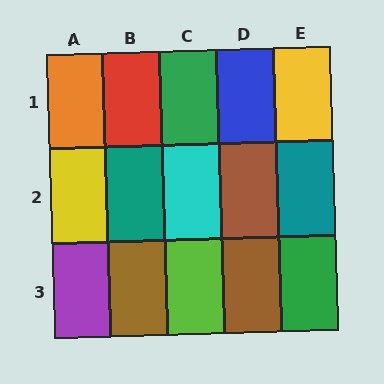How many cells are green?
2 cells are green.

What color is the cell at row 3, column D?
Brown.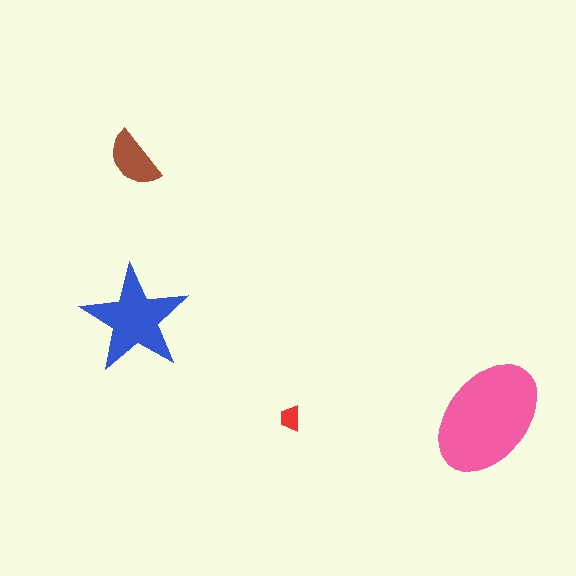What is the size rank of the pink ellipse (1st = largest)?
1st.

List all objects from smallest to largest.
The red trapezoid, the brown semicircle, the blue star, the pink ellipse.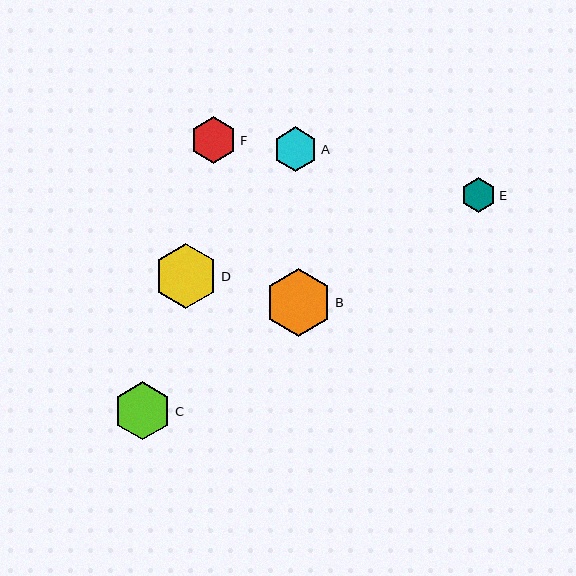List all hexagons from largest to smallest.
From largest to smallest: B, D, C, F, A, E.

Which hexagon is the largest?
Hexagon B is the largest with a size of approximately 68 pixels.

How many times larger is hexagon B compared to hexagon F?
Hexagon B is approximately 1.5 times the size of hexagon F.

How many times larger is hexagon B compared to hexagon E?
Hexagon B is approximately 1.9 times the size of hexagon E.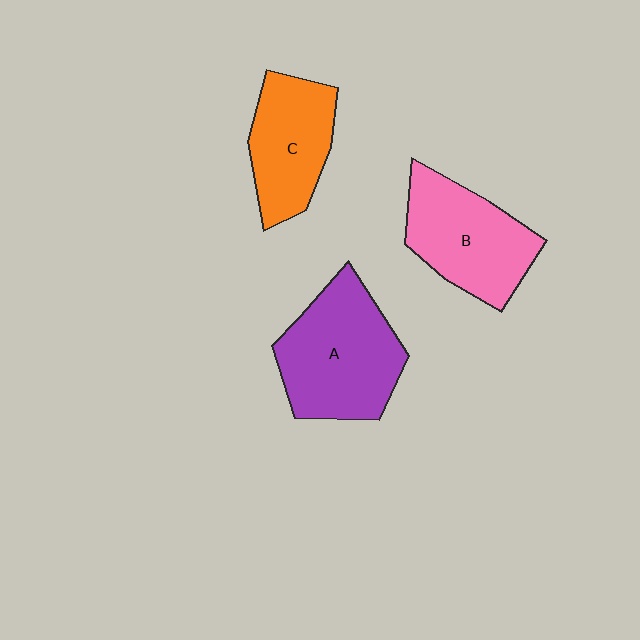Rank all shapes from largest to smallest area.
From largest to smallest: A (purple), B (pink), C (orange).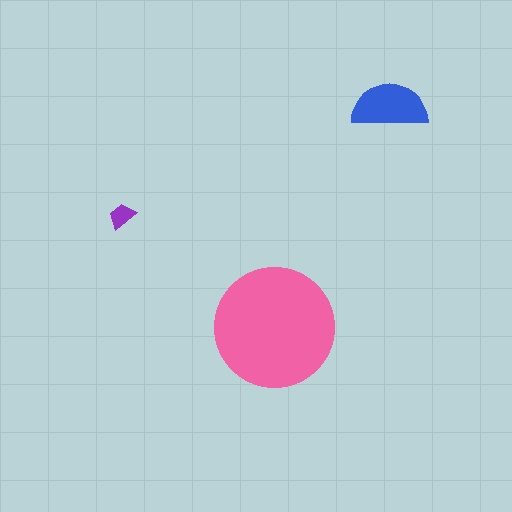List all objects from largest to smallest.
The pink circle, the blue semicircle, the purple trapezoid.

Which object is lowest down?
The pink circle is bottommost.